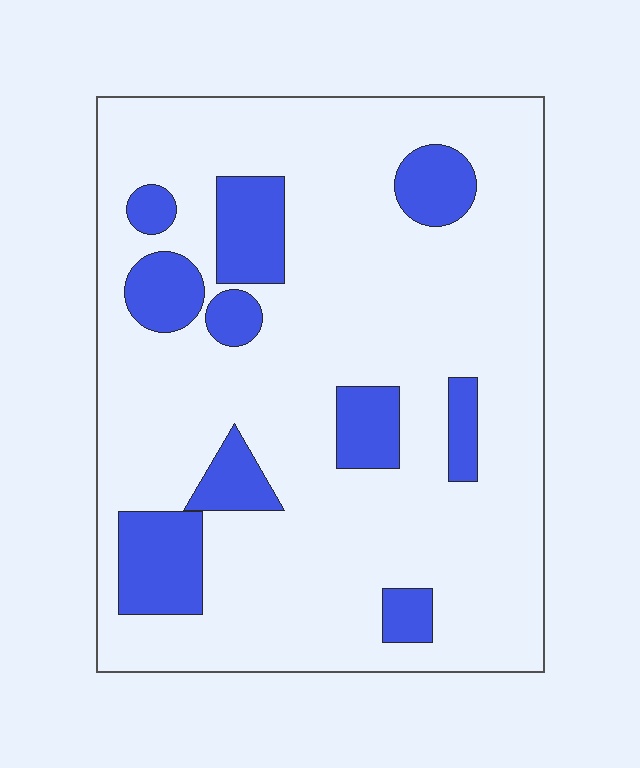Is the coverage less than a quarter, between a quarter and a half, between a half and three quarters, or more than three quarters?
Less than a quarter.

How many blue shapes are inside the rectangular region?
10.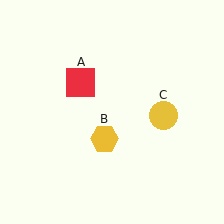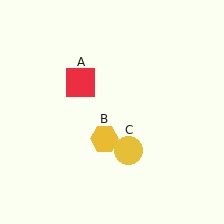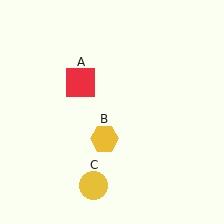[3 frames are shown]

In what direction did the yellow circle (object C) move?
The yellow circle (object C) moved down and to the left.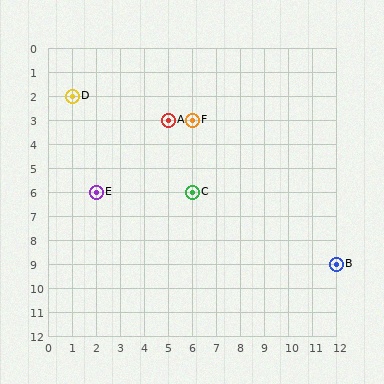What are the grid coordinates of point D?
Point D is at grid coordinates (1, 2).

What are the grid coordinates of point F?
Point F is at grid coordinates (6, 3).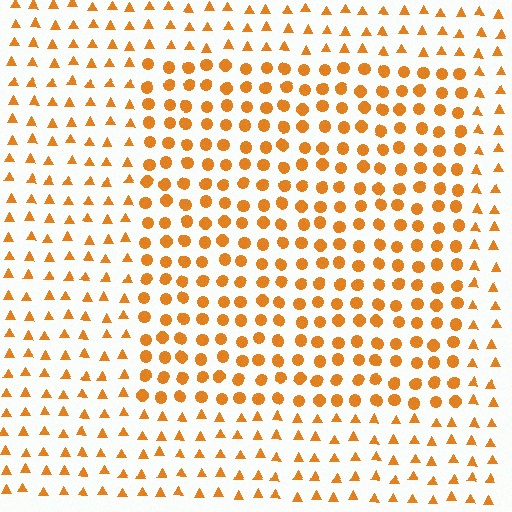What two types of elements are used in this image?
The image uses circles inside the rectangle region and triangles outside it.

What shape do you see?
I see a rectangle.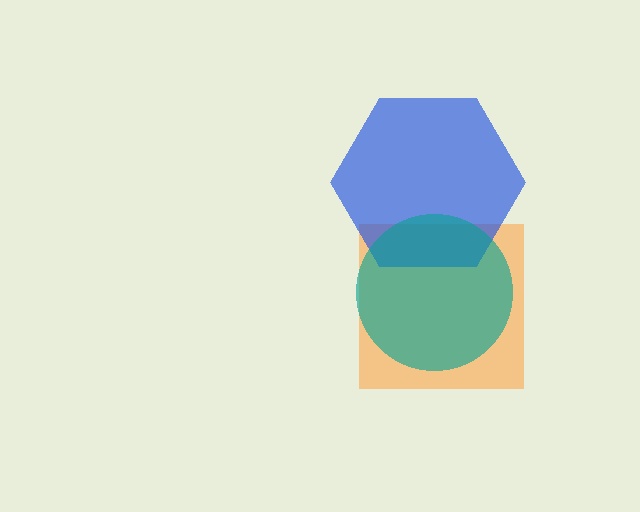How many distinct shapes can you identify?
There are 3 distinct shapes: an orange square, a blue hexagon, a teal circle.